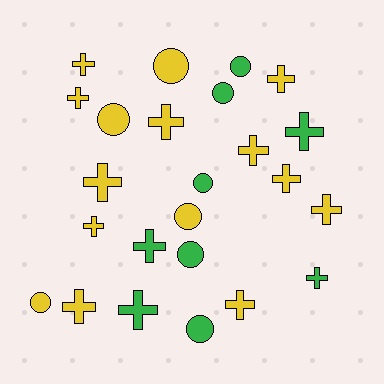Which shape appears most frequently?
Cross, with 15 objects.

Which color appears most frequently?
Yellow, with 15 objects.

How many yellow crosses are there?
There are 11 yellow crosses.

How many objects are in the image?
There are 24 objects.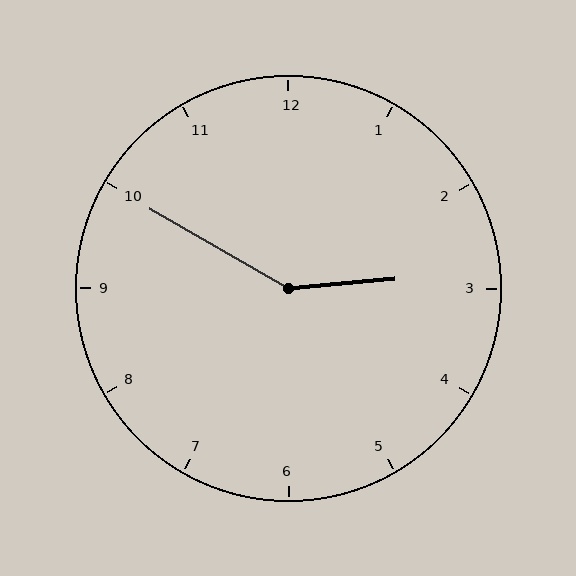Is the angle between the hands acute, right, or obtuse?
It is obtuse.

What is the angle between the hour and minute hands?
Approximately 145 degrees.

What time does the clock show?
2:50.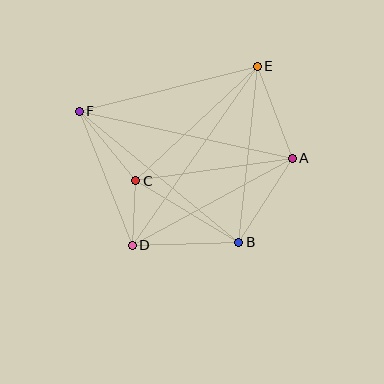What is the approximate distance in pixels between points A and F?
The distance between A and F is approximately 218 pixels.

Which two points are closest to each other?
Points C and D are closest to each other.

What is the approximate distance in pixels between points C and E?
The distance between C and E is approximately 167 pixels.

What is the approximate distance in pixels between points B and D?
The distance between B and D is approximately 106 pixels.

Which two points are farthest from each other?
Points D and E are farthest from each other.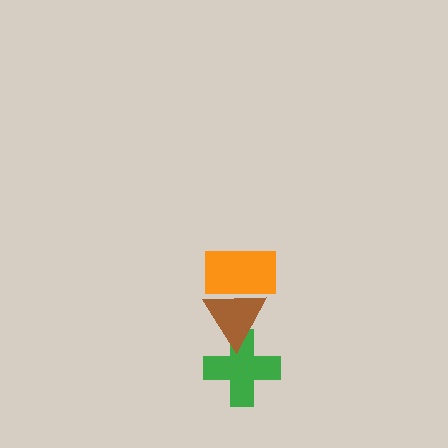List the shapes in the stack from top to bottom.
From top to bottom: the orange rectangle, the brown triangle, the green cross.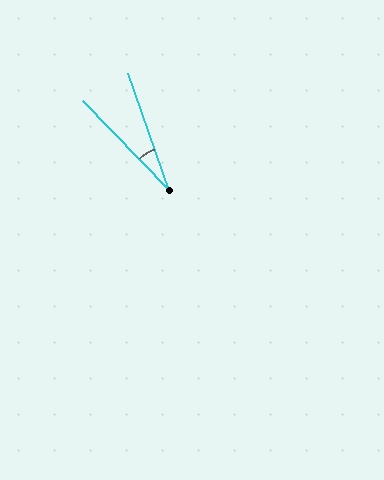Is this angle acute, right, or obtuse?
It is acute.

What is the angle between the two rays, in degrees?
Approximately 24 degrees.